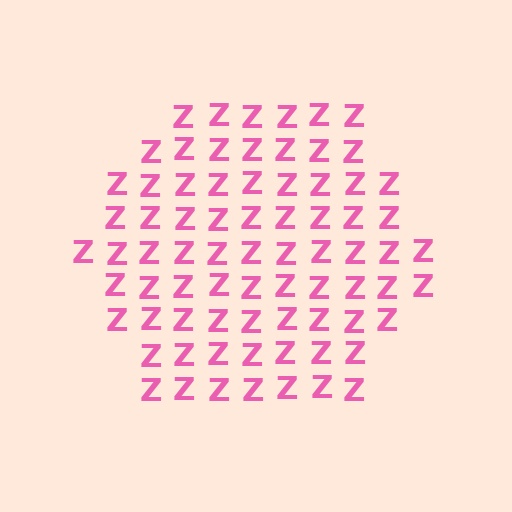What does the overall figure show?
The overall figure shows a hexagon.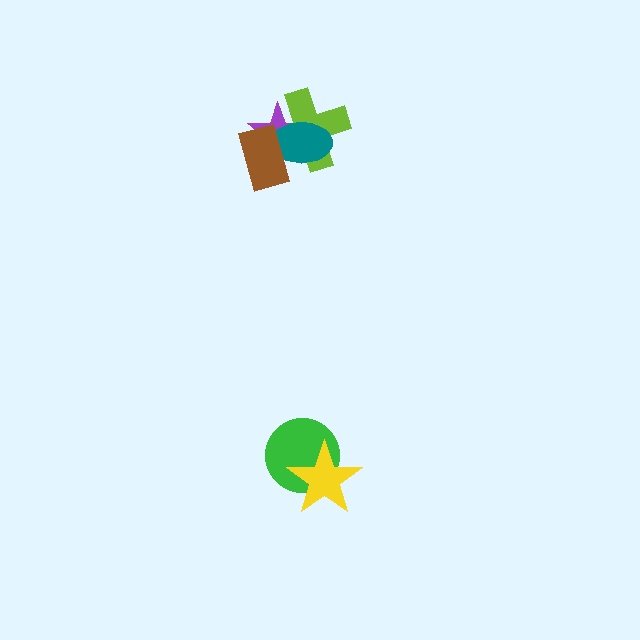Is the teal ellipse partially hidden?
Yes, it is partially covered by another shape.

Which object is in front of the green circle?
The yellow star is in front of the green circle.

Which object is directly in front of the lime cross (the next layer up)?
The purple star is directly in front of the lime cross.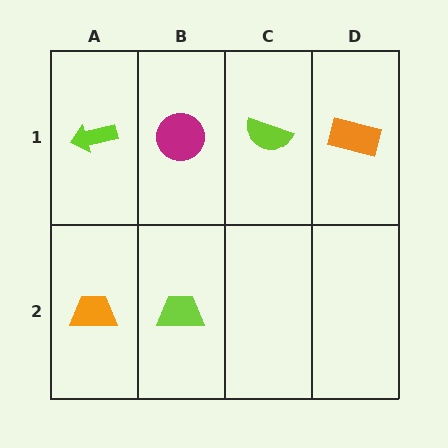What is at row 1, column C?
A lime semicircle.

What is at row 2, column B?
A lime trapezoid.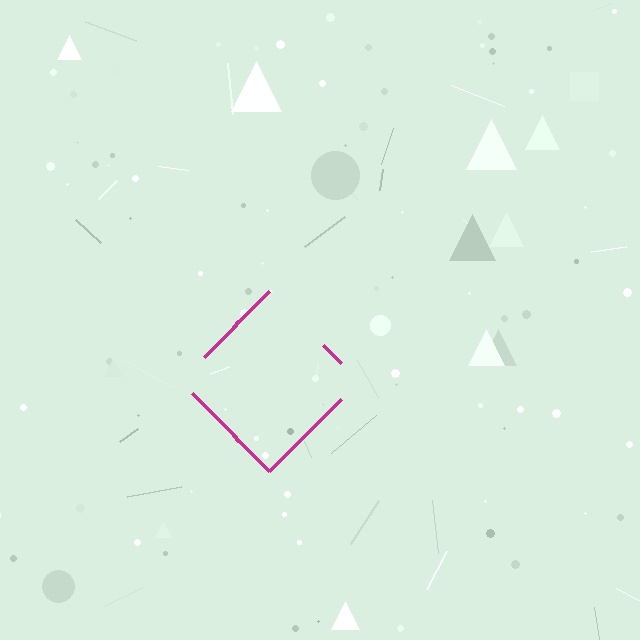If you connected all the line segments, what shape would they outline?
They would outline a diamond.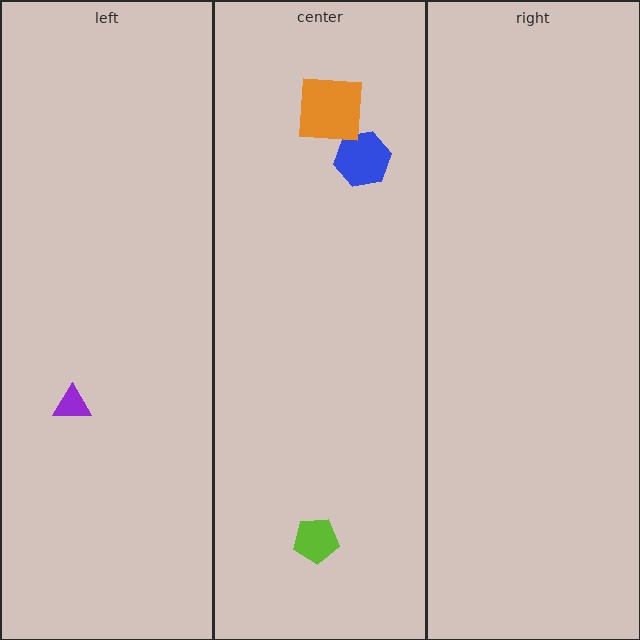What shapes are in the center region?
The blue hexagon, the orange square, the lime pentagon.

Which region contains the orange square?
The center region.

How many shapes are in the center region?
3.